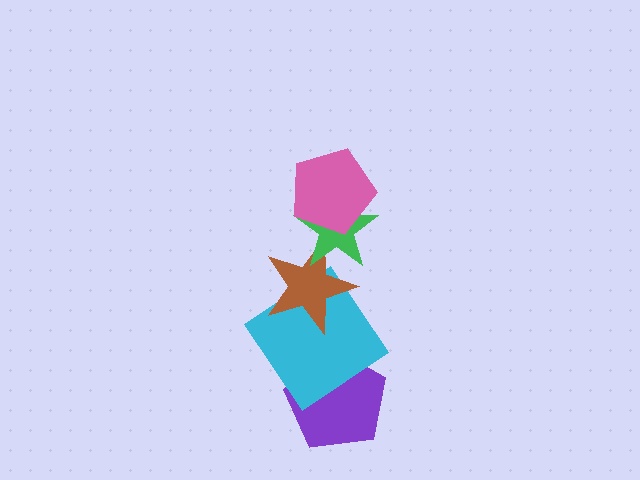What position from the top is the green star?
The green star is 2nd from the top.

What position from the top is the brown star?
The brown star is 3rd from the top.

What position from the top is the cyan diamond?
The cyan diamond is 4th from the top.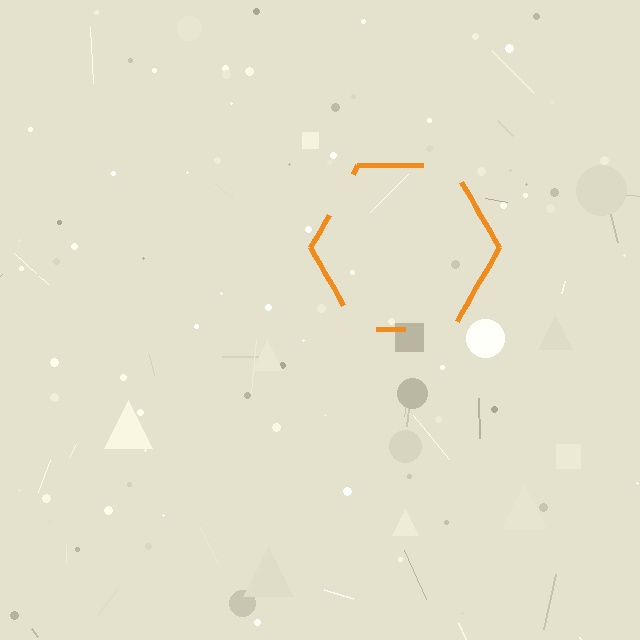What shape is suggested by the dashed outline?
The dashed outline suggests a hexagon.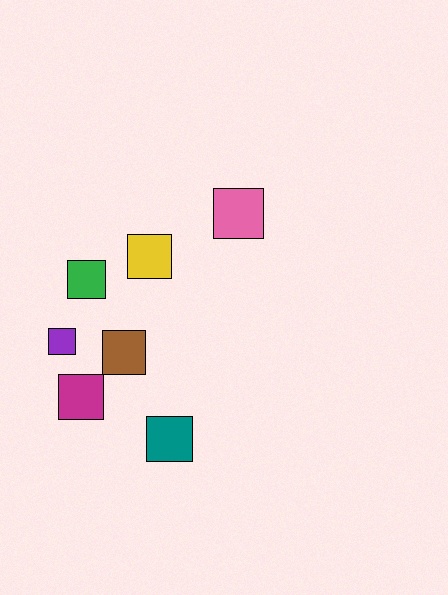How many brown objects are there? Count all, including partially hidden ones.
There is 1 brown object.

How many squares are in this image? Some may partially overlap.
There are 7 squares.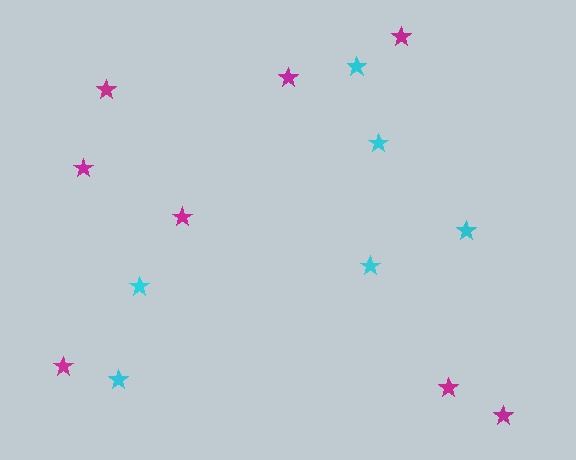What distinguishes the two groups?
There are 2 groups: one group of cyan stars (6) and one group of magenta stars (8).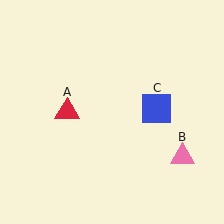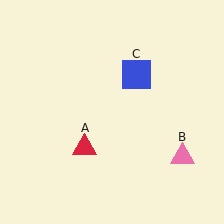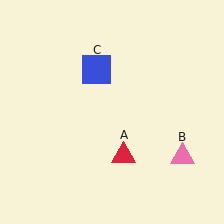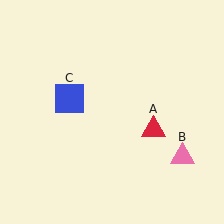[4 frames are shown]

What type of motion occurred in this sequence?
The red triangle (object A), blue square (object C) rotated counterclockwise around the center of the scene.